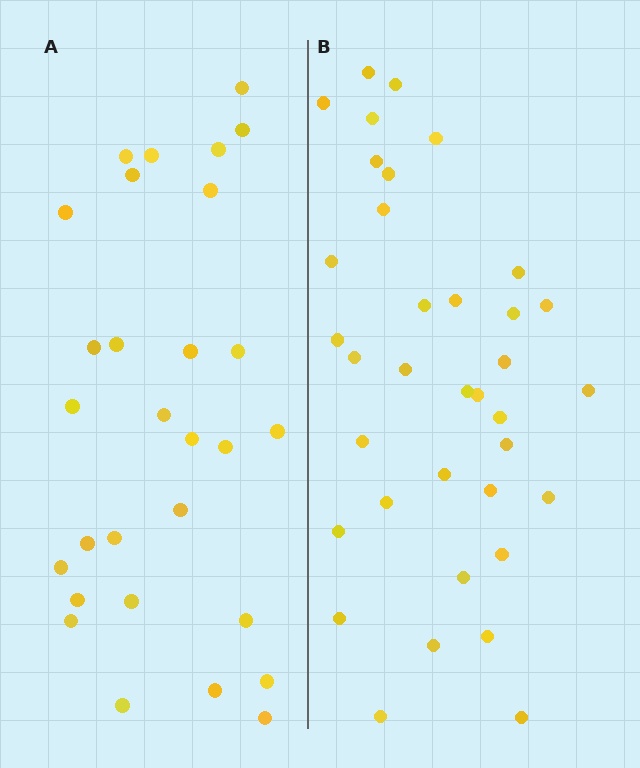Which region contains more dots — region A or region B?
Region B (the right region) has more dots.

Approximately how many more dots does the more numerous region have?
Region B has roughly 8 or so more dots than region A.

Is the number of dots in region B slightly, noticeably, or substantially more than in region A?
Region B has only slightly more — the two regions are fairly close. The ratio is roughly 1.2 to 1.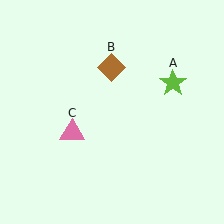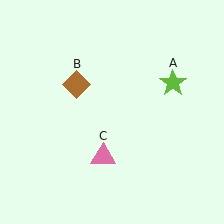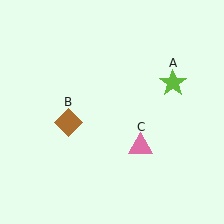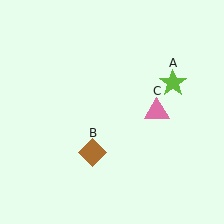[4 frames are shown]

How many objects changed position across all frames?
2 objects changed position: brown diamond (object B), pink triangle (object C).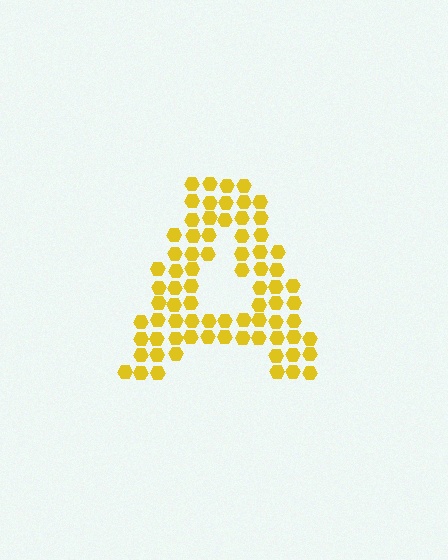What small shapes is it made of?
It is made of small hexagons.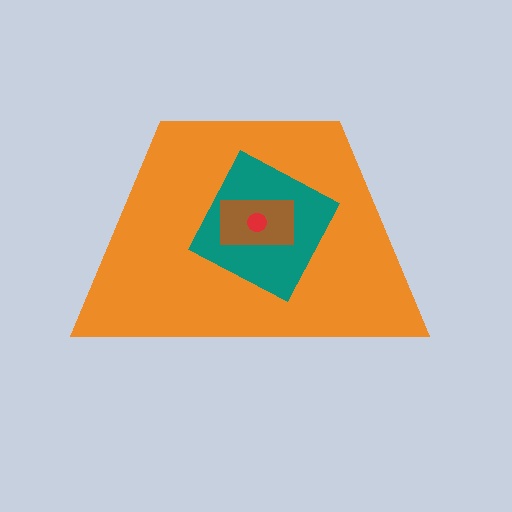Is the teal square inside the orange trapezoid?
Yes.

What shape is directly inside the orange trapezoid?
The teal square.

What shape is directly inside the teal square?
The brown rectangle.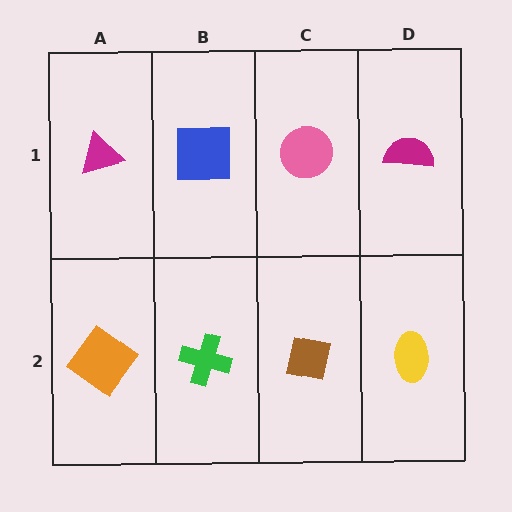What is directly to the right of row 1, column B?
A pink circle.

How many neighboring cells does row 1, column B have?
3.